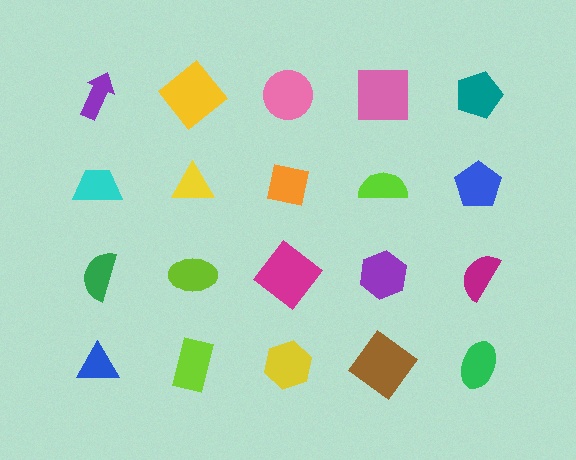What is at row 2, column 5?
A blue pentagon.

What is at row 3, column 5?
A magenta semicircle.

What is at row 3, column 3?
A magenta diamond.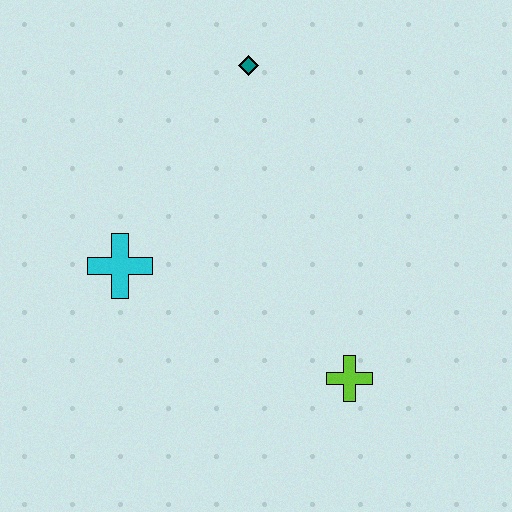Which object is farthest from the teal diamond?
The lime cross is farthest from the teal diamond.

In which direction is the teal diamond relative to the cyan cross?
The teal diamond is above the cyan cross.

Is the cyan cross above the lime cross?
Yes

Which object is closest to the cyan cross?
The teal diamond is closest to the cyan cross.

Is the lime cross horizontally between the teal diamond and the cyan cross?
No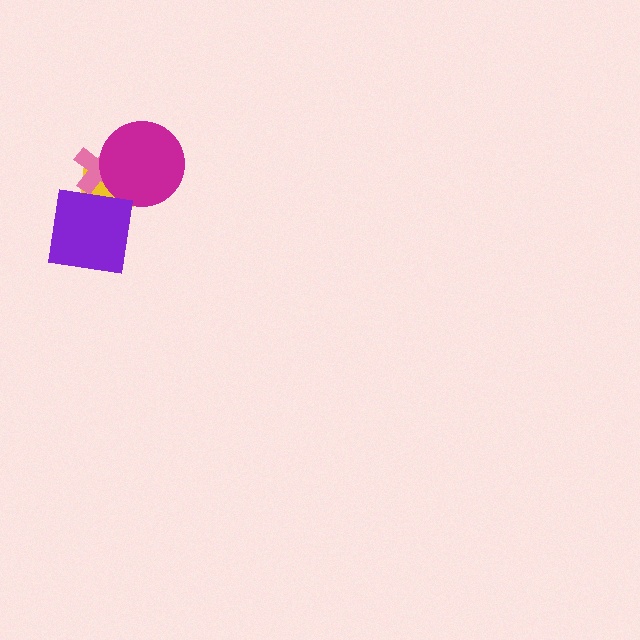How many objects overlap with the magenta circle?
2 objects overlap with the magenta circle.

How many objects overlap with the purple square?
1 object overlaps with the purple square.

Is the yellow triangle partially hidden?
Yes, it is partially covered by another shape.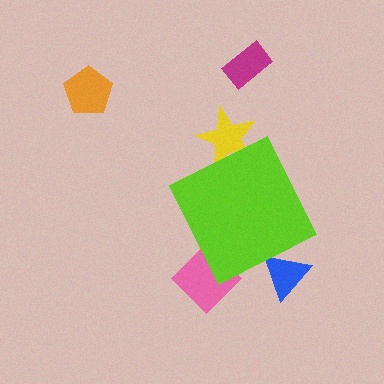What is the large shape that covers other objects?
A lime diamond.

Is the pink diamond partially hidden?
Yes, the pink diamond is partially hidden behind the lime diamond.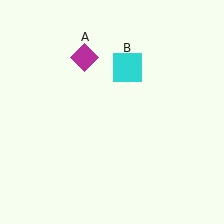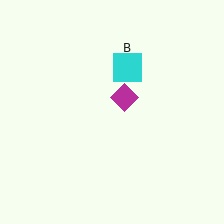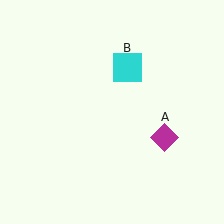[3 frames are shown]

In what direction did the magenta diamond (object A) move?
The magenta diamond (object A) moved down and to the right.